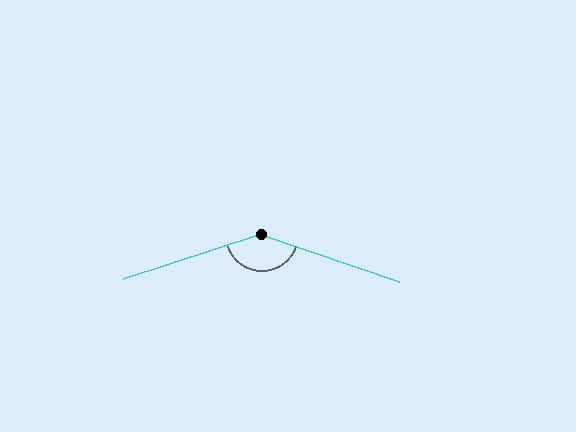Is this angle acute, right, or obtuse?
It is obtuse.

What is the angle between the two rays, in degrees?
Approximately 143 degrees.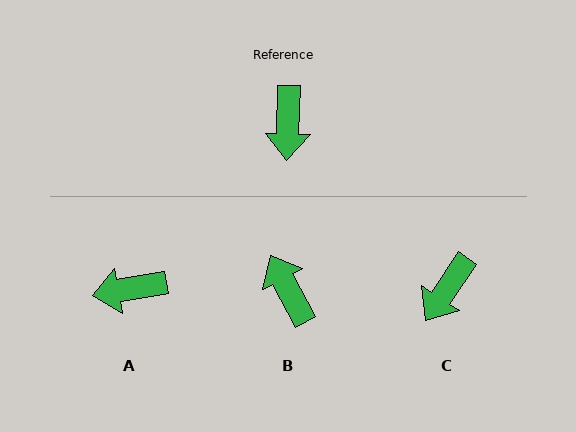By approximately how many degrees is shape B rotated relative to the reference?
Approximately 150 degrees clockwise.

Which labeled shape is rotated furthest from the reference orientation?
B, about 150 degrees away.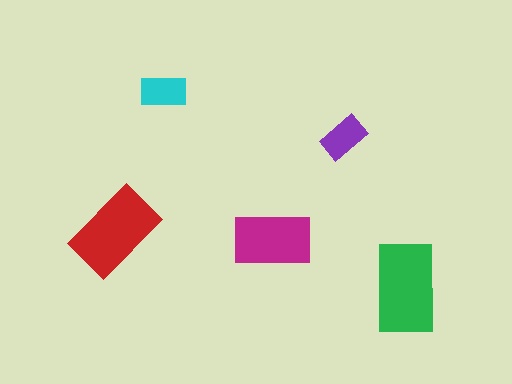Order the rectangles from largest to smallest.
the green one, the red one, the magenta one, the cyan one, the purple one.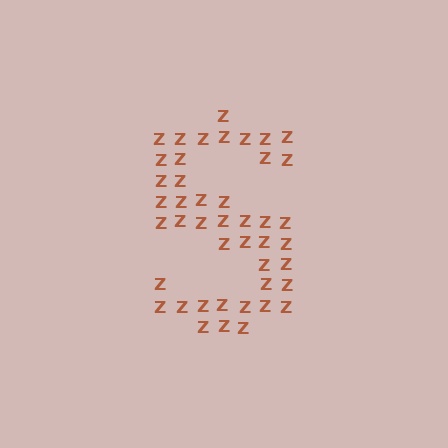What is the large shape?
The large shape is the letter S.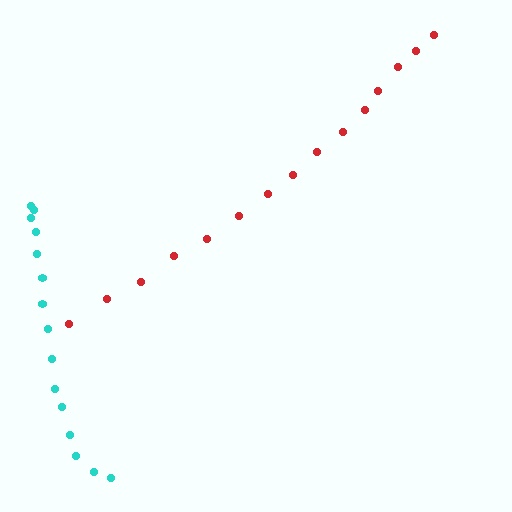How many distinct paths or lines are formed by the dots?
There are 2 distinct paths.